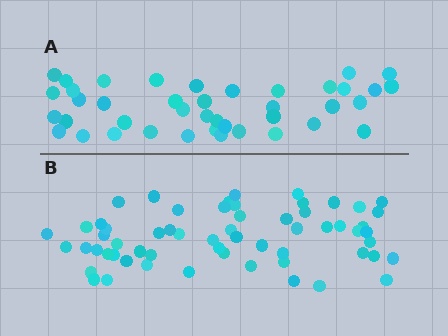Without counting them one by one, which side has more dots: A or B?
Region B (the bottom region) has more dots.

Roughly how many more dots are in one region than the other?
Region B has approximately 20 more dots than region A.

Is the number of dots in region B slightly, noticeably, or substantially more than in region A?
Region B has substantially more. The ratio is roughly 1.5 to 1.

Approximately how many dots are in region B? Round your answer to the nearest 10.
About 60 dots.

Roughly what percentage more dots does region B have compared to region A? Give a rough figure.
About 45% more.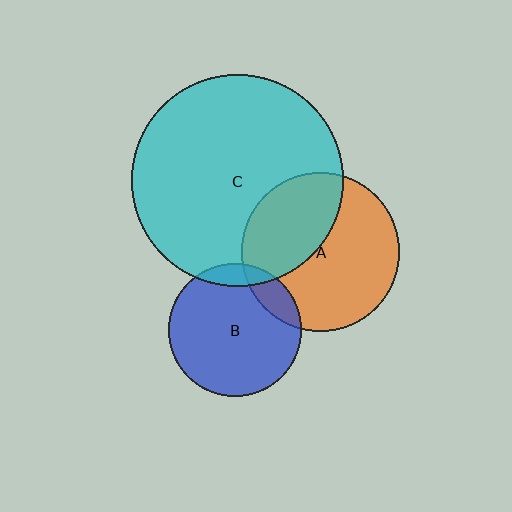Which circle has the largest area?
Circle C (cyan).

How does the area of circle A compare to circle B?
Approximately 1.4 times.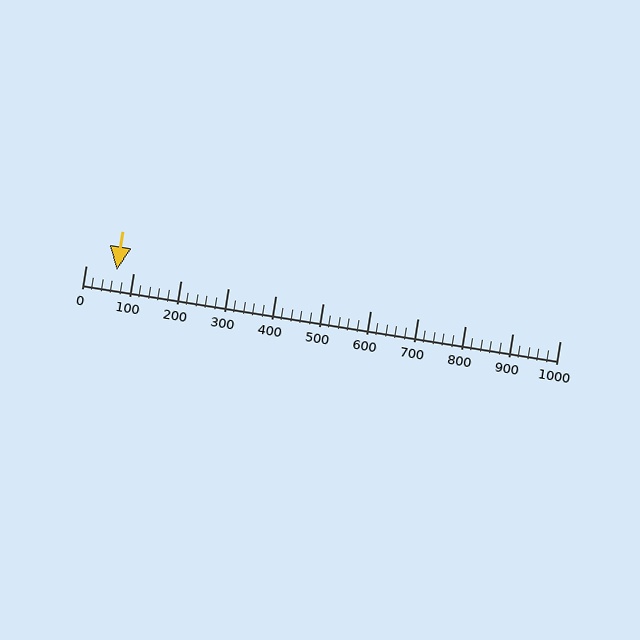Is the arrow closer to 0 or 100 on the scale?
The arrow is closer to 100.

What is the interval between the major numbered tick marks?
The major tick marks are spaced 100 units apart.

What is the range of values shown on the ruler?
The ruler shows values from 0 to 1000.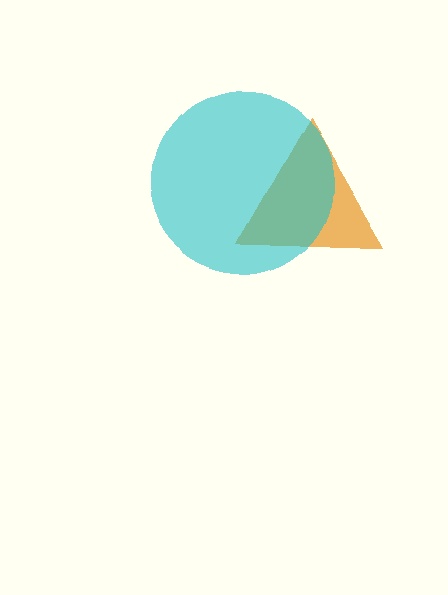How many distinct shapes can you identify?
There are 2 distinct shapes: an orange triangle, a cyan circle.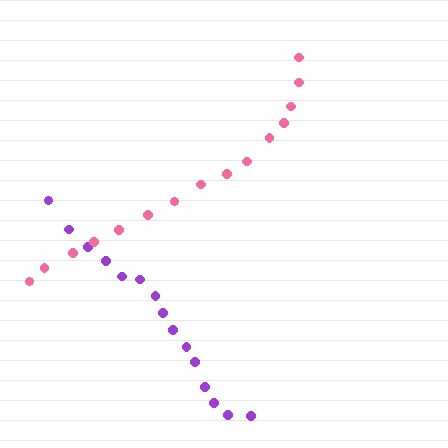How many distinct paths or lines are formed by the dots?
There are 2 distinct paths.